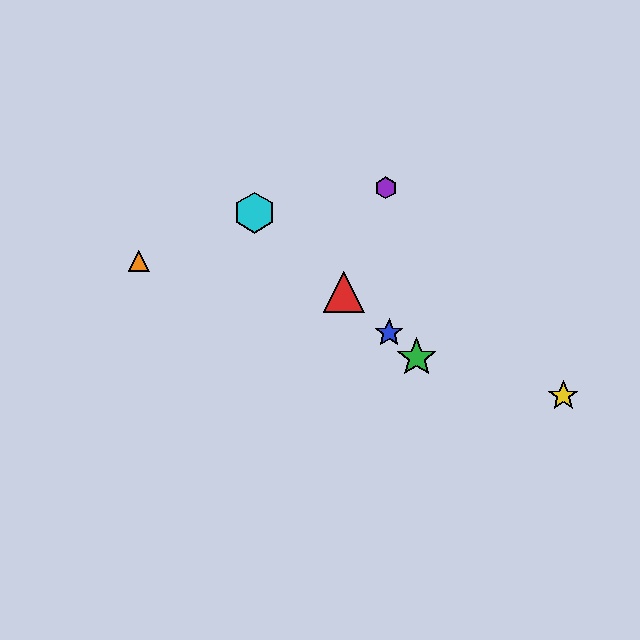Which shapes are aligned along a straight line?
The red triangle, the blue star, the green star, the cyan hexagon are aligned along a straight line.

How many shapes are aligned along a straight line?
4 shapes (the red triangle, the blue star, the green star, the cyan hexagon) are aligned along a straight line.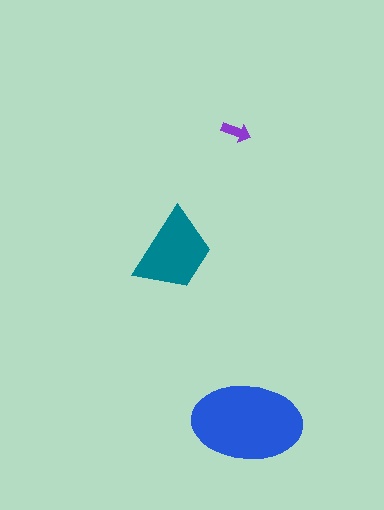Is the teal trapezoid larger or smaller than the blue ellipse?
Smaller.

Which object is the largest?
The blue ellipse.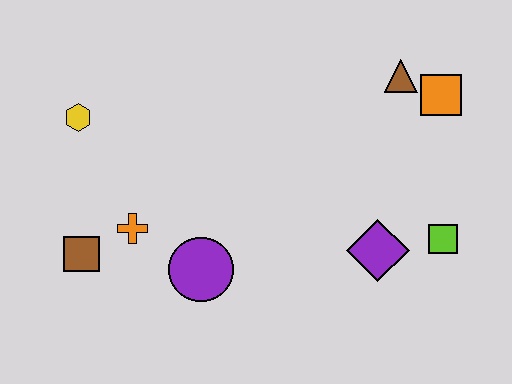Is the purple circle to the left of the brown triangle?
Yes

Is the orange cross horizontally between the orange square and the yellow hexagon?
Yes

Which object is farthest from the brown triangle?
The brown square is farthest from the brown triangle.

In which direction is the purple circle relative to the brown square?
The purple circle is to the right of the brown square.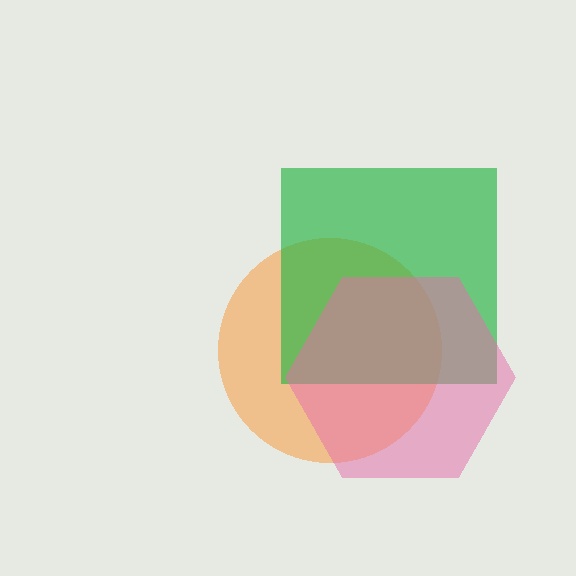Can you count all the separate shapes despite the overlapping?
Yes, there are 3 separate shapes.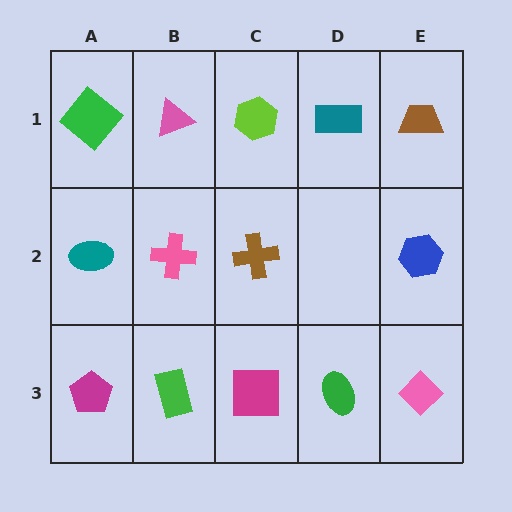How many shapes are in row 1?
5 shapes.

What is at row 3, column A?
A magenta pentagon.